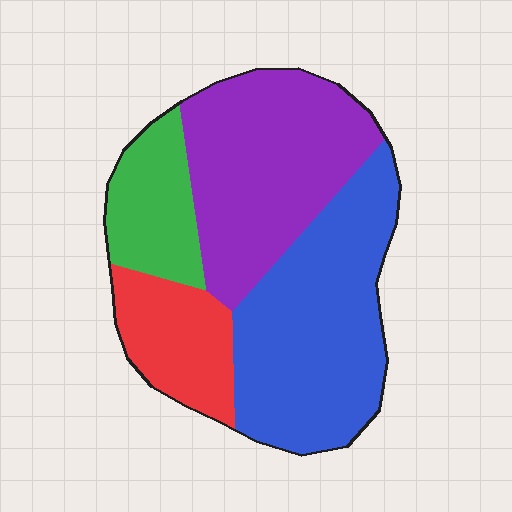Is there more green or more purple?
Purple.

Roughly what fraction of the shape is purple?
Purple covers 34% of the shape.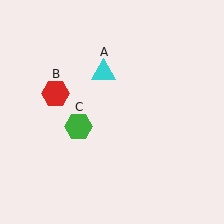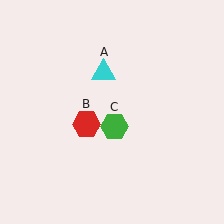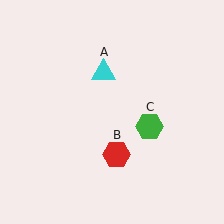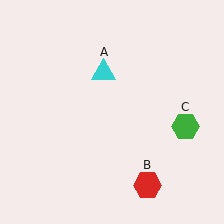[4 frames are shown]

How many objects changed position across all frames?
2 objects changed position: red hexagon (object B), green hexagon (object C).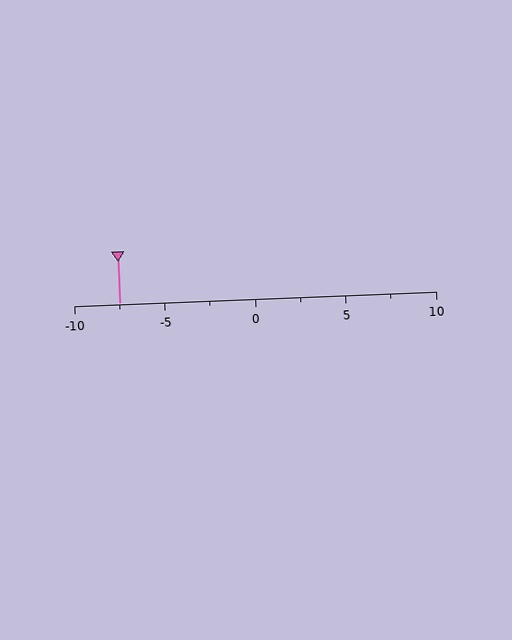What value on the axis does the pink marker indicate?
The marker indicates approximately -7.5.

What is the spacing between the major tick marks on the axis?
The major ticks are spaced 5 apart.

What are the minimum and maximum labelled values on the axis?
The axis runs from -10 to 10.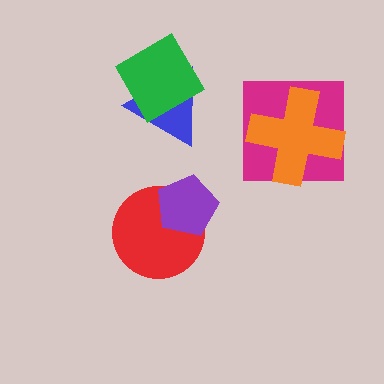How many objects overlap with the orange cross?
1 object overlaps with the orange cross.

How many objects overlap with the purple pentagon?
1 object overlaps with the purple pentagon.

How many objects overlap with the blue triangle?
1 object overlaps with the blue triangle.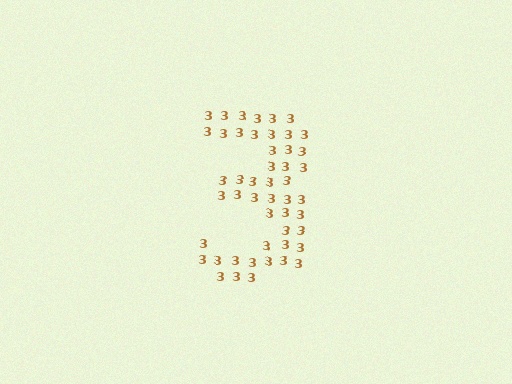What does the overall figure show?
The overall figure shows the digit 3.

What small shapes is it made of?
It is made of small digit 3's.